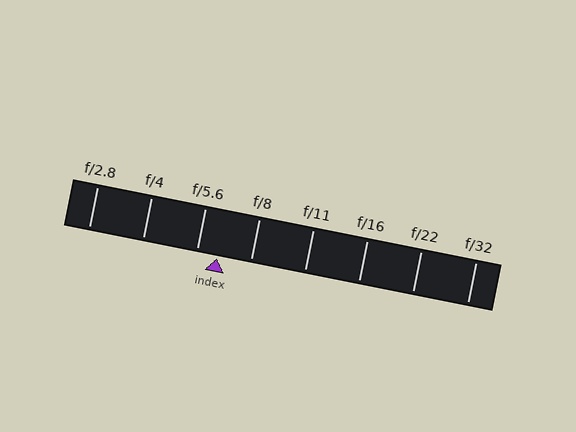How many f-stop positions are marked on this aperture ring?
There are 8 f-stop positions marked.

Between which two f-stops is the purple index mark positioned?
The index mark is between f/5.6 and f/8.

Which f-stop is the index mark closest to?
The index mark is closest to f/5.6.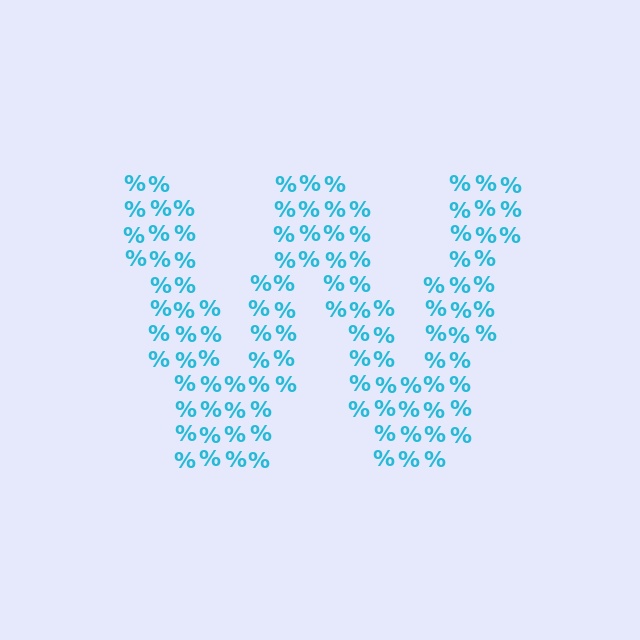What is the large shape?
The large shape is the letter W.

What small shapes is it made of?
It is made of small percent signs.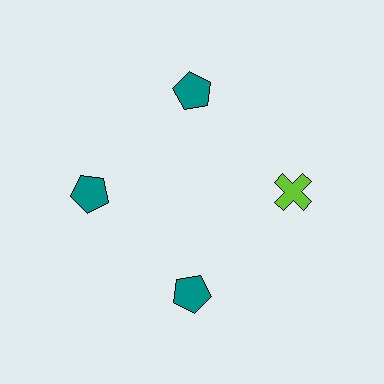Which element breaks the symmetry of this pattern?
The lime cross at roughly the 3 o'clock position breaks the symmetry. All other shapes are teal pentagons.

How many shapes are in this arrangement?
There are 4 shapes arranged in a ring pattern.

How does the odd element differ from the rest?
It differs in both color (lime instead of teal) and shape (cross instead of pentagon).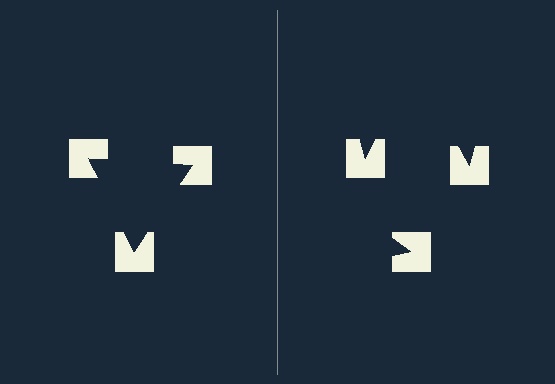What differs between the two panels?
The notched squares are positioned identically on both sides; only the wedge orientations differ. On the left they align to a triangle; on the right they are misaligned.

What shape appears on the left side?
An illusory triangle.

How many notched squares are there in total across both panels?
6 — 3 on each side.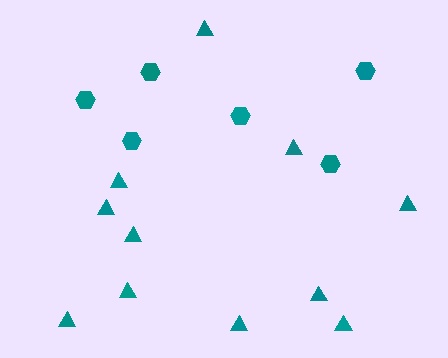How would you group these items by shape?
There are 2 groups: one group of hexagons (6) and one group of triangles (11).